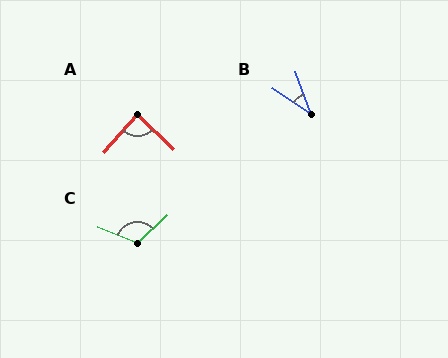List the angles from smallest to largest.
B (36°), A (87°), C (114°).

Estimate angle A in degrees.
Approximately 87 degrees.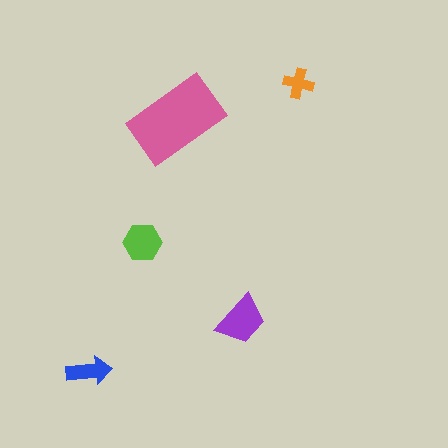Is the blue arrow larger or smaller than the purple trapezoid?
Smaller.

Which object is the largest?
The pink rectangle.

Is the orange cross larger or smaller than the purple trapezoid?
Smaller.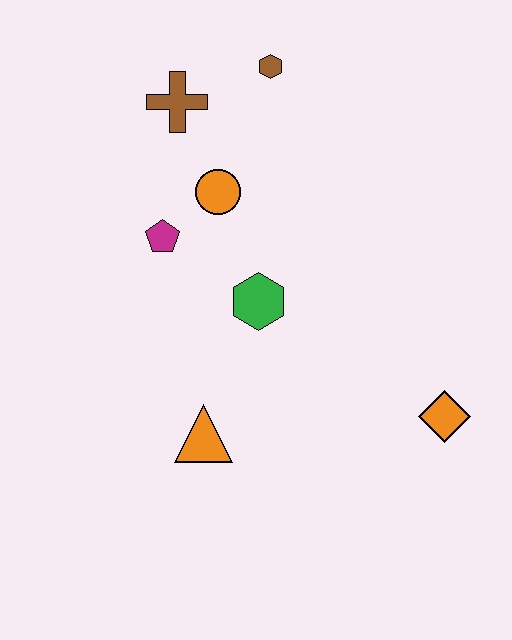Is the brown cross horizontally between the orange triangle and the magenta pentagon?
Yes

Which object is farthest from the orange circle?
The orange diamond is farthest from the orange circle.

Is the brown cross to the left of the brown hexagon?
Yes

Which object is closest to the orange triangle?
The green hexagon is closest to the orange triangle.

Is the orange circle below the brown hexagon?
Yes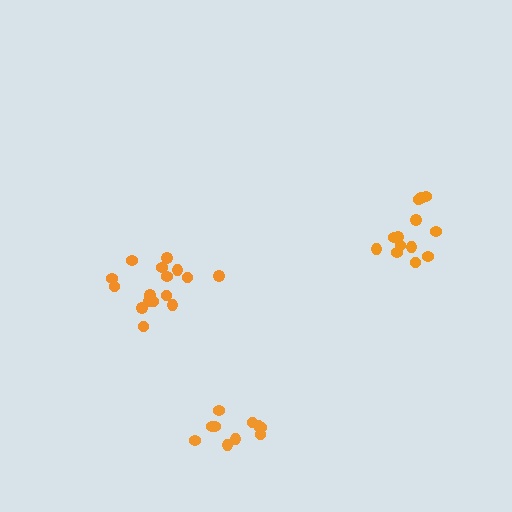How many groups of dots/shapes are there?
There are 3 groups.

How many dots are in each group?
Group 1: 16 dots, Group 2: 10 dots, Group 3: 13 dots (39 total).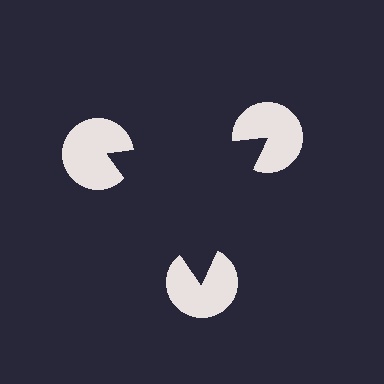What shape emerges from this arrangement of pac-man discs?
An illusory triangle — its edges are inferred from the aligned wedge cuts in the pac-man discs, not physically drawn.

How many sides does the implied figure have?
3 sides.